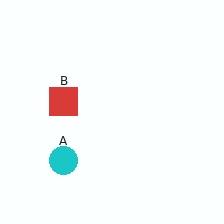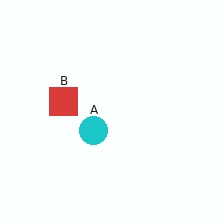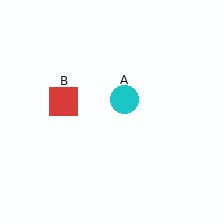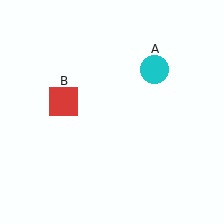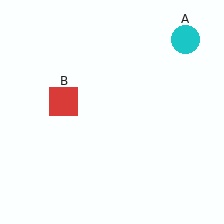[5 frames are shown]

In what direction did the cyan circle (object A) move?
The cyan circle (object A) moved up and to the right.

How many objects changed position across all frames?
1 object changed position: cyan circle (object A).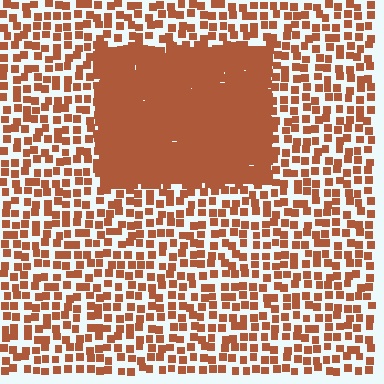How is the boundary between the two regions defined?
The boundary is defined by a change in element density (approximately 3.1x ratio). All elements are the same color, size, and shape.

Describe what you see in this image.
The image contains small brown elements arranged at two different densities. A rectangle-shaped region is visible where the elements are more densely packed than the surrounding area.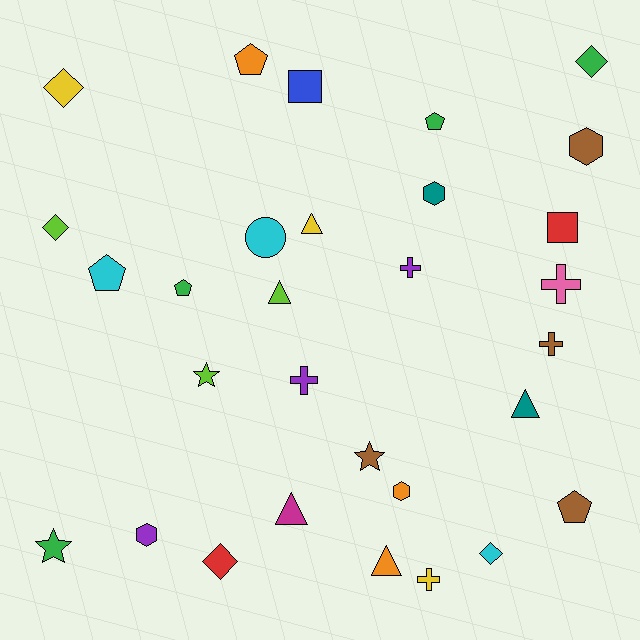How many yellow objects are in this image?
There are 3 yellow objects.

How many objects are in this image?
There are 30 objects.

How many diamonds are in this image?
There are 5 diamonds.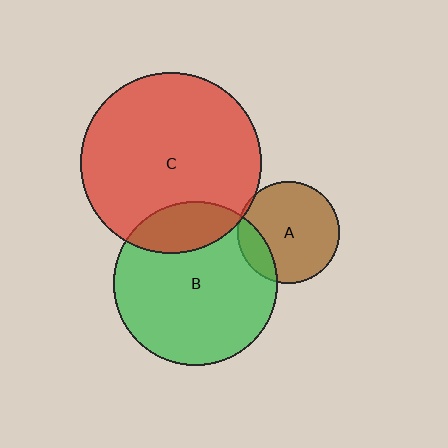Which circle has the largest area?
Circle C (red).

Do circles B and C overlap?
Yes.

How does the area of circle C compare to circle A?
Approximately 3.1 times.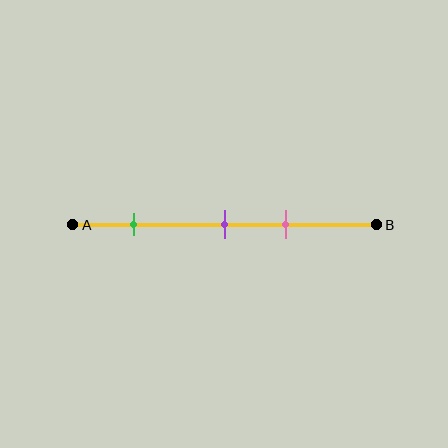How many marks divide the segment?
There are 3 marks dividing the segment.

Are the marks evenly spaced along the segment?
No, the marks are not evenly spaced.